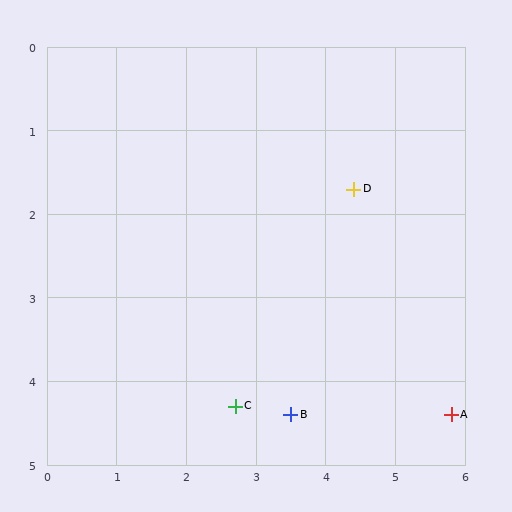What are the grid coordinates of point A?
Point A is at approximately (5.8, 4.4).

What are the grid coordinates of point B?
Point B is at approximately (3.5, 4.4).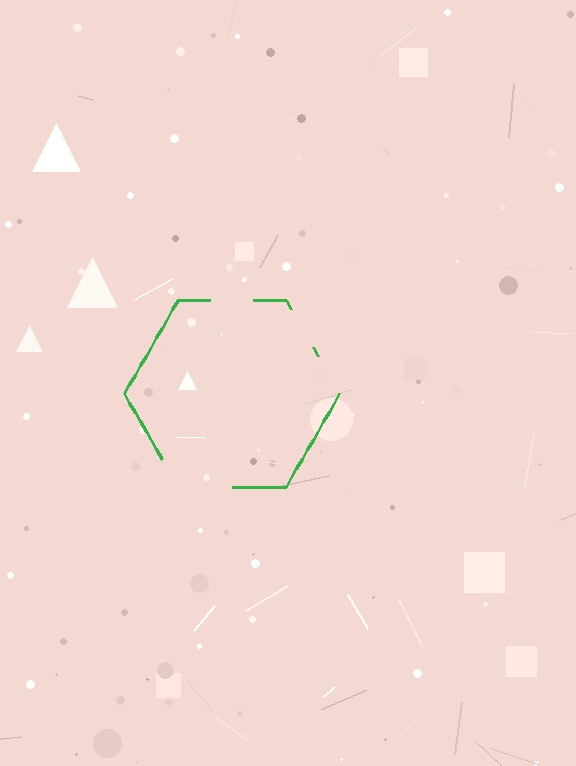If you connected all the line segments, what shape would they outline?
They would outline a hexagon.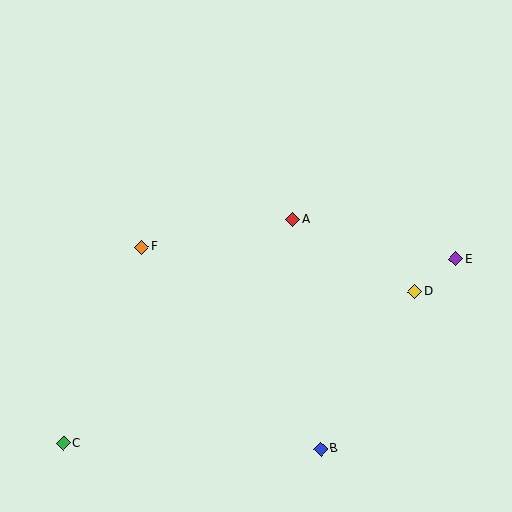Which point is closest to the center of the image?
Point A at (293, 219) is closest to the center.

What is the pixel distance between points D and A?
The distance between D and A is 142 pixels.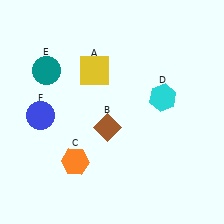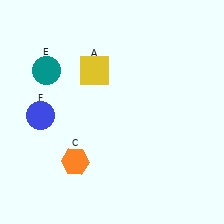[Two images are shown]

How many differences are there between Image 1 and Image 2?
There are 2 differences between the two images.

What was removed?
The cyan hexagon (D), the brown diamond (B) were removed in Image 2.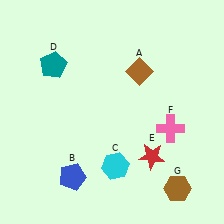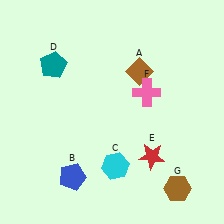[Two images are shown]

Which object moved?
The pink cross (F) moved up.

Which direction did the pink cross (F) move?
The pink cross (F) moved up.